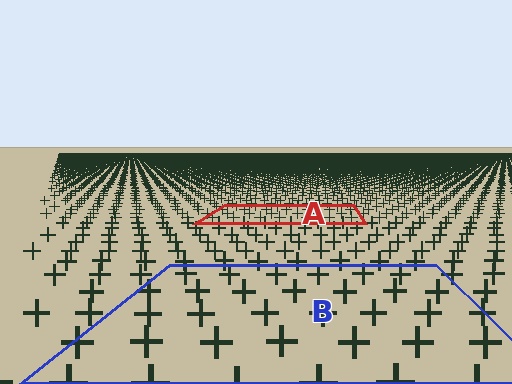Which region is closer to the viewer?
Region B is closer. The texture elements there are larger and more spread out.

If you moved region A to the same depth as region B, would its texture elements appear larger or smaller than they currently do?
They would appear larger. At a closer depth, the same texture elements are projected at a bigger on-screen size.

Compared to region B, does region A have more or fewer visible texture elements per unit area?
Region A has more texture elements per unit area — they are packed more densely because it is farther away.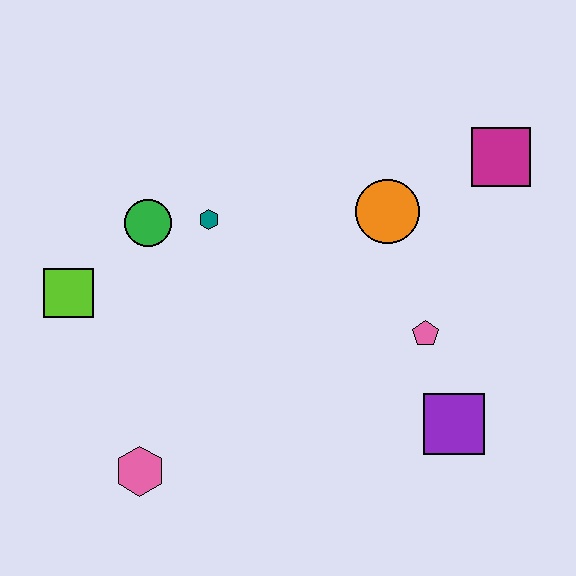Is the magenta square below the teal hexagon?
No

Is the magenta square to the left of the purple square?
No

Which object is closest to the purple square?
The pink pentagon is closest to the purple square.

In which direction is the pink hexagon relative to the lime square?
The pink hexagon is below the lime square.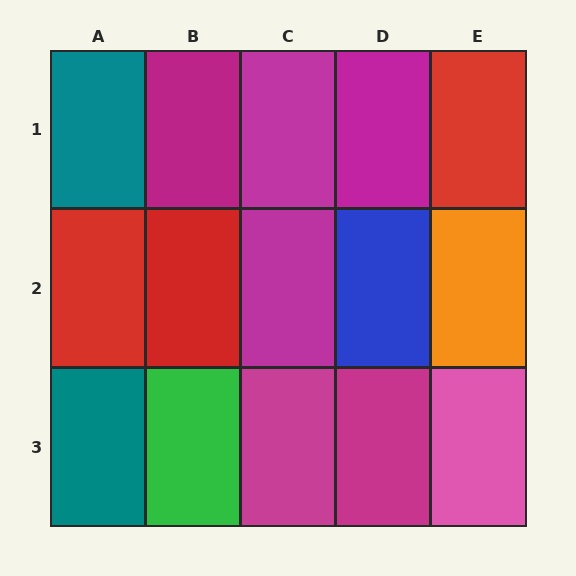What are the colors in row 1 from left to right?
Teal, magenta, magenta, magenta, red.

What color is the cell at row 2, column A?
Red.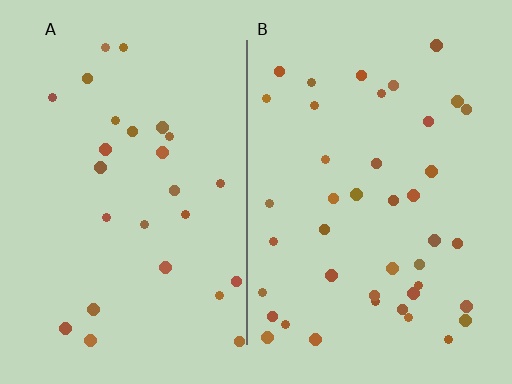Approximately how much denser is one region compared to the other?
Approximately 1.6× — region B over region A.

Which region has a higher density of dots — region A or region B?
B (the right).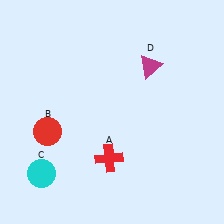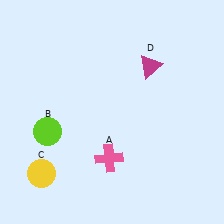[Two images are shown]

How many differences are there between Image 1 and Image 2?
There are 3 differences between the two images.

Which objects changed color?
A changed from red to pink. B changed from red to lime. C changed from cyan to yellow.